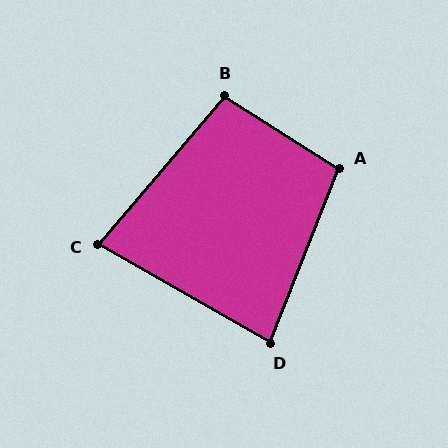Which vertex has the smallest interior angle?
C, at approximately 79 degrees.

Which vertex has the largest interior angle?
A, at approximately 101 degrees.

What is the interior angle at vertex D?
Approximately 82 degrees (acute).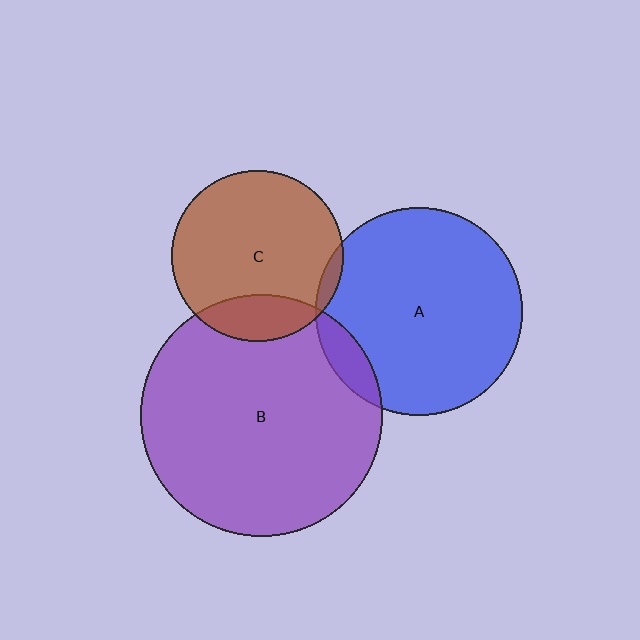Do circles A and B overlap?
Yes.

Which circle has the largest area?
Circle B (purple).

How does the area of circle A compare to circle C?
Approximately 1.5 times.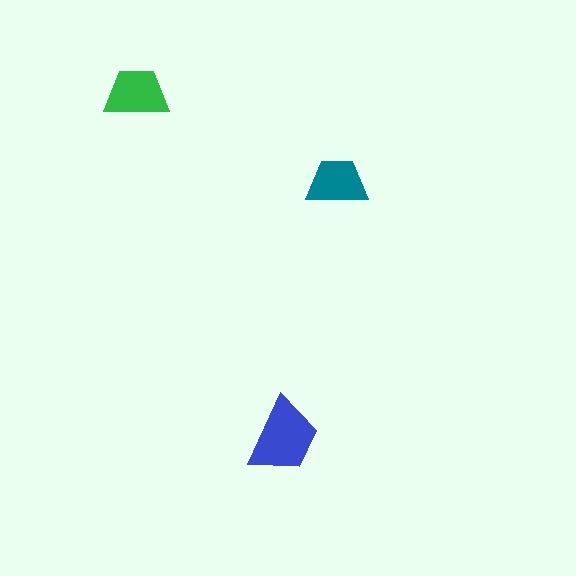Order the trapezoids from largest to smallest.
the blue one, the green one, the teal one.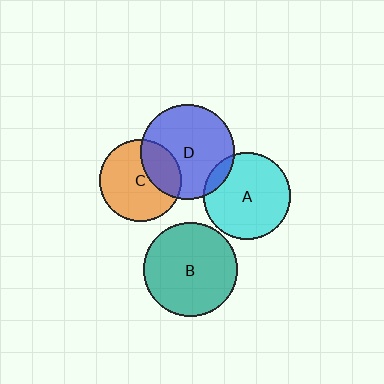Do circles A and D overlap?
Yes.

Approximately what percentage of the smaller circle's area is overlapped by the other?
Approximately 10%.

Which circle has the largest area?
Circle D (blue).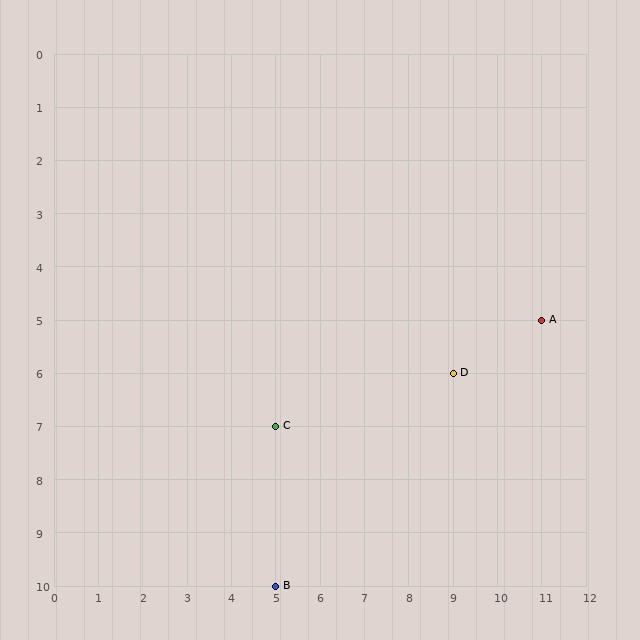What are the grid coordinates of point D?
Point D is at grid coordinates (9, 6).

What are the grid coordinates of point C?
Point C is at grid coordinates (5, 7).